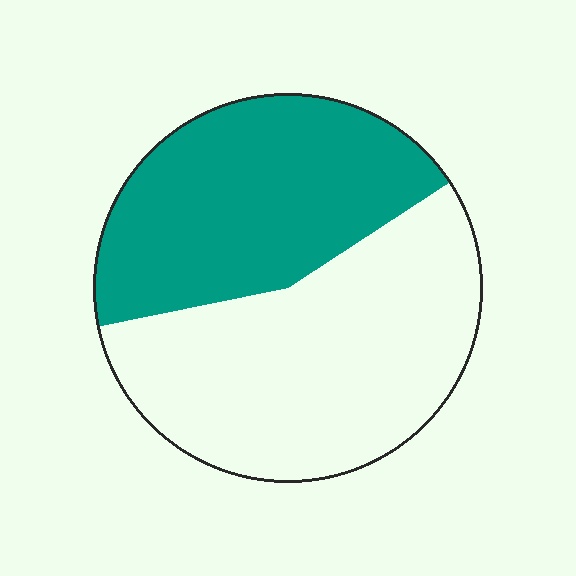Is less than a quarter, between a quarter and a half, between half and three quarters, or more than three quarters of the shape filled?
Between a quarter and a half.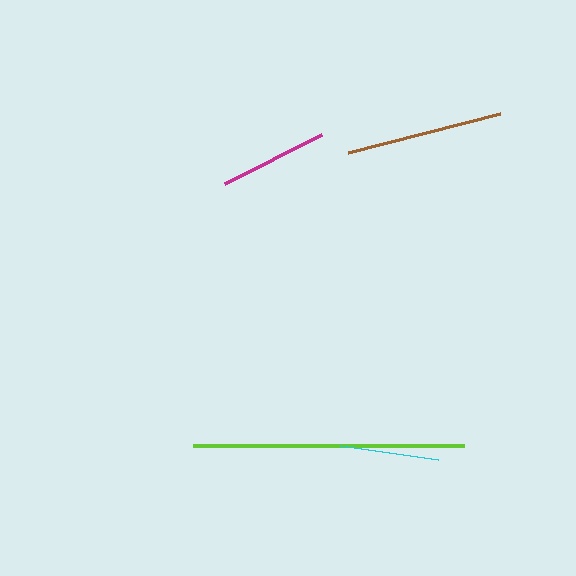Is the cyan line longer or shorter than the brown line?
The brown line is longer than the cyan line.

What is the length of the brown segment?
The brown segment is approximately 157 pixels long.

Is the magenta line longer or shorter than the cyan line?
The magenta line is longer than the cyan line.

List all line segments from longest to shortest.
From longest to shortest: lime, brown, magenta, cyan.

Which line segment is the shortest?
The cyan line is the shortest at approximately 99 pixels.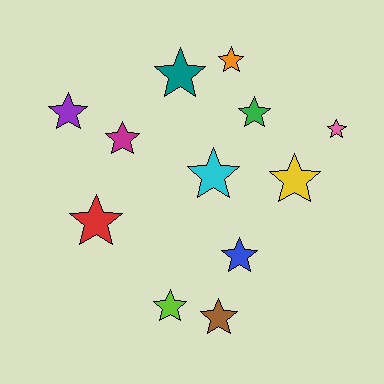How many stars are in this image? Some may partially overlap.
There are 12 stars.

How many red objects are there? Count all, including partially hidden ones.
There is 1 red object.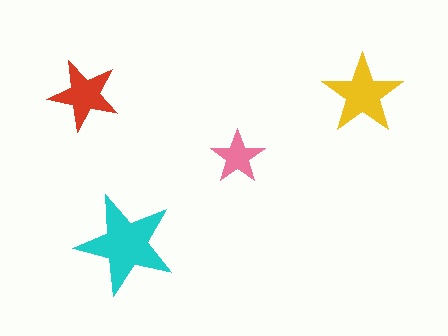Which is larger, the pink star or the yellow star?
The yellow one.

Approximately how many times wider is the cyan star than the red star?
About 1.5 times wider.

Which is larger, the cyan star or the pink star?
The cyan one.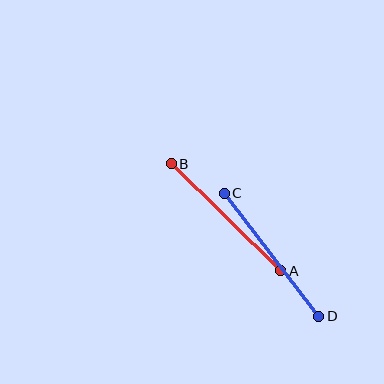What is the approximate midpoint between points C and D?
The midpoint is at approximately (272, 255) pixels.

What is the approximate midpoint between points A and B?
The midpoint is at approximately (226, 217) pixels.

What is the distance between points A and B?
The distance is approximately 153 pixels.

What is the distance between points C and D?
The distance is approximately 155 pixels.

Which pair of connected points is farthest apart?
Points C and D are farthest apart.